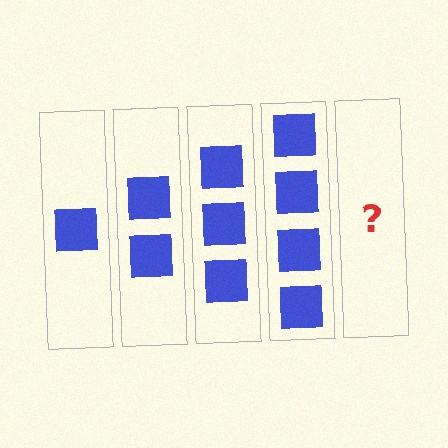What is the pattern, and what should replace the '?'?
The pattern is that each step adds one more square. The '?' should be 5 squares.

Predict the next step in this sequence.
The next step is 5 squares.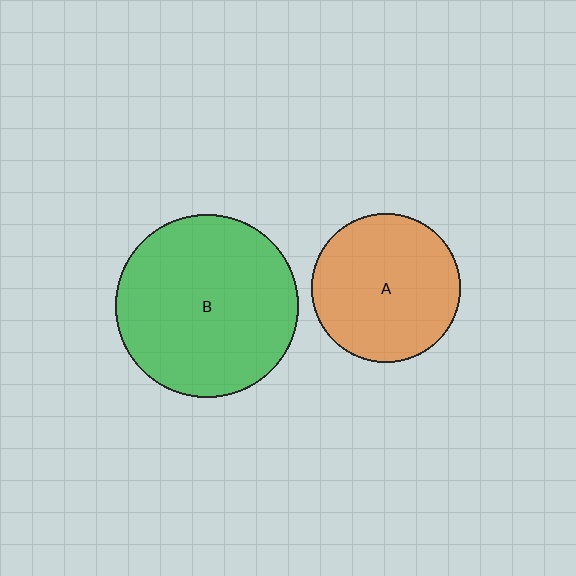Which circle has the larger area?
Circle B (green).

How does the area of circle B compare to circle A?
Approximately 1.5 times.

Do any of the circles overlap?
No, none of the circles overlap.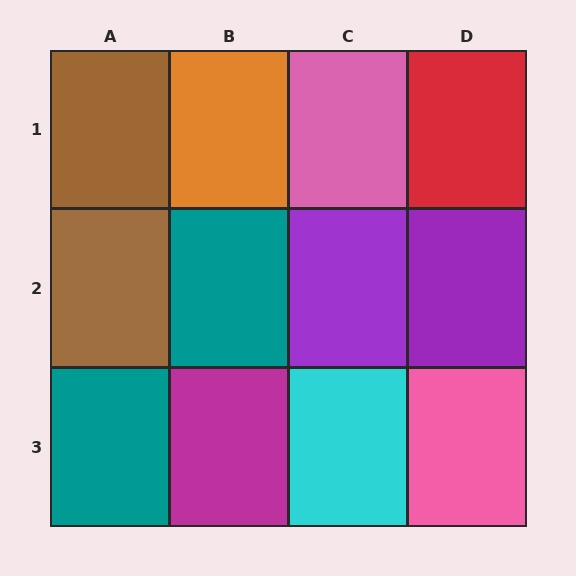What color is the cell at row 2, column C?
Purple.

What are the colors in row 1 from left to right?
Brown, orange, pink, red.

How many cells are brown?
2 cells are brown.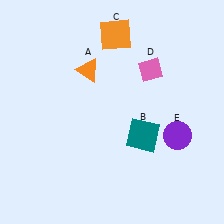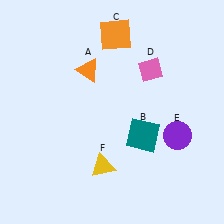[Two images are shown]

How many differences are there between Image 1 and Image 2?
There is 1 difference between the two images.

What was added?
A yellow triangle (F) was added in Image 2.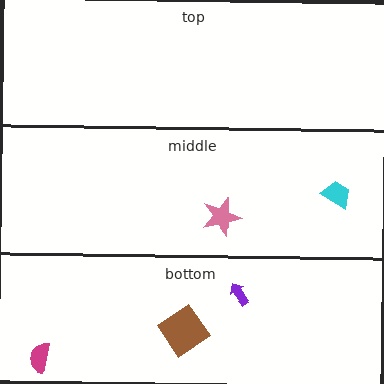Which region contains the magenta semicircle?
The bottom region.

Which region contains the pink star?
The middle region.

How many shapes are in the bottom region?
3.